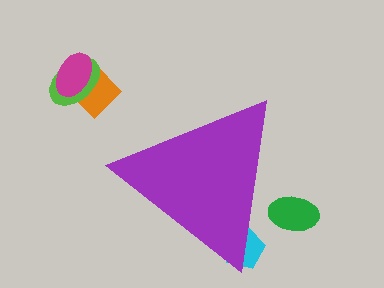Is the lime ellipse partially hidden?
No, the lime ellipse is fully visible.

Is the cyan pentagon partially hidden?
Yes, the cyan pentagon is partially hidden behind the purple triangle.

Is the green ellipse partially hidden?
Yes, the green ellipse is partially hidden behind the purple triangle.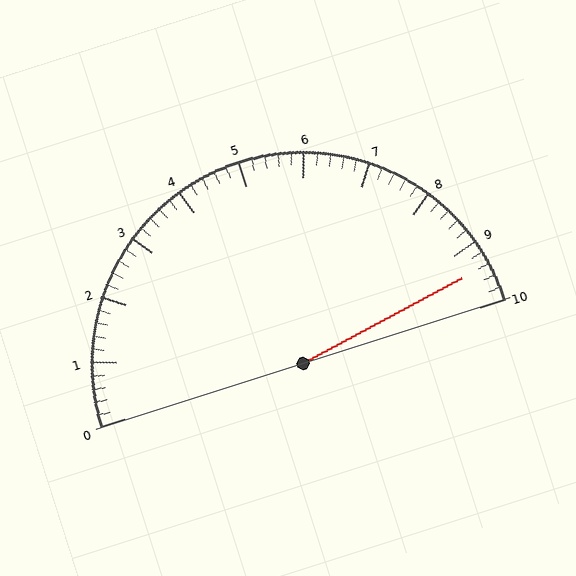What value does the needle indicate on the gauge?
The needle indicates approximately 9.4.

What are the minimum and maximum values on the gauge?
The gauge ranges from 0 to 10.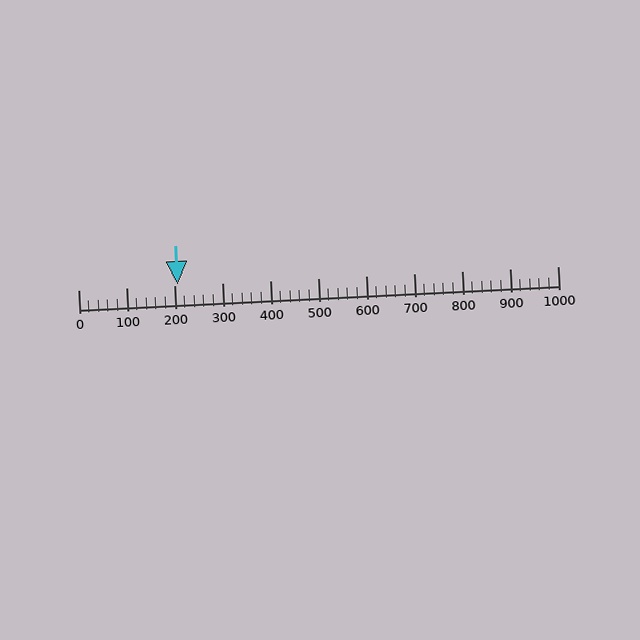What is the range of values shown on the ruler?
The ruler shows values from 0 to 1000.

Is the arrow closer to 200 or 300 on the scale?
The arrow is closer to 200.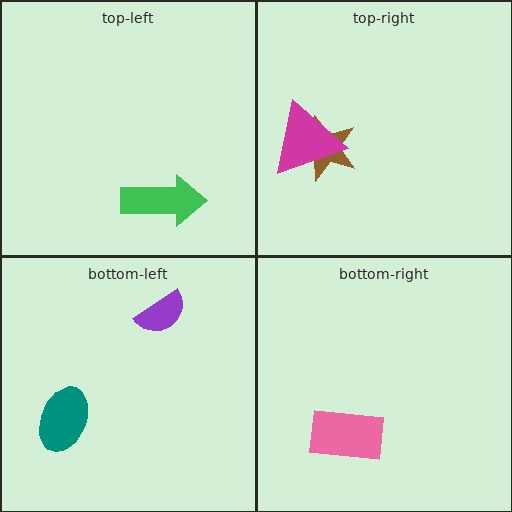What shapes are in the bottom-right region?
The pink rectangle.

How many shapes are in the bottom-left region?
2.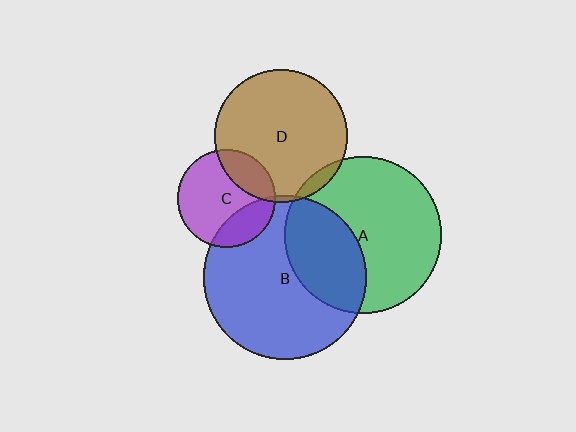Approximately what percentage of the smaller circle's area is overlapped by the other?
Approximately 5%.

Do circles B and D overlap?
Yes.